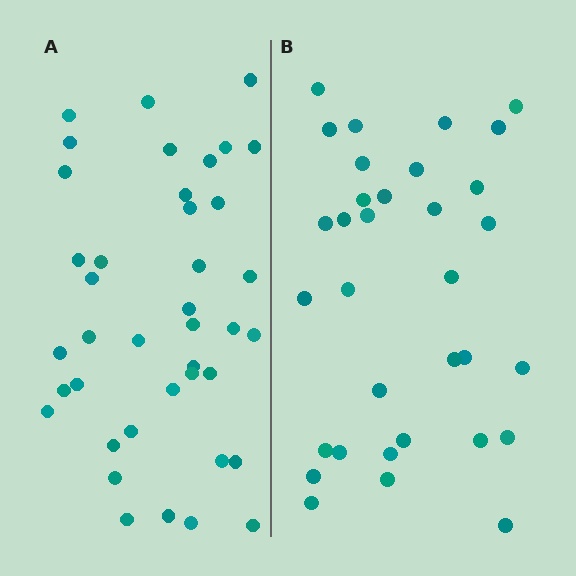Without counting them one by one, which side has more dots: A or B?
Region A (the left region) has more dots.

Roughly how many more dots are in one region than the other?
Region A has roughly 8 or so more dots than region B.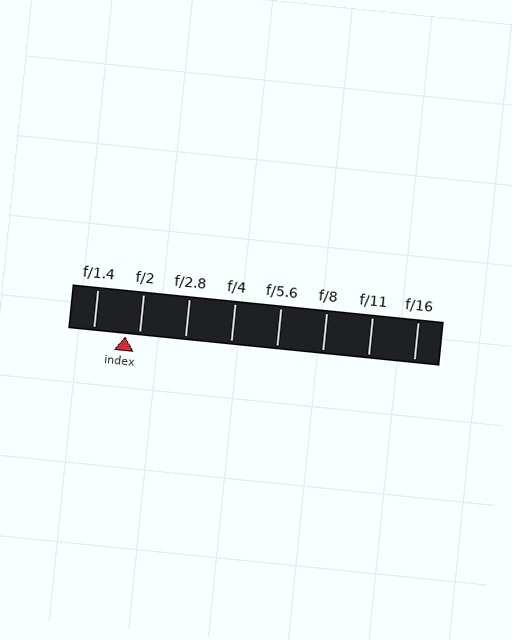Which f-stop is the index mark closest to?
The index mark is closest to f/2.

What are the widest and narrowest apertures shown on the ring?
The widest aperture shown is f/1.4 and the narrowest is f/16.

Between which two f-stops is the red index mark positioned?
The index mark is between f/1.4 and f/2.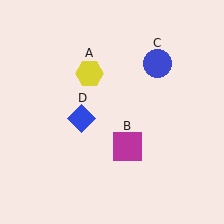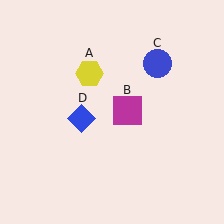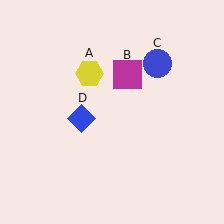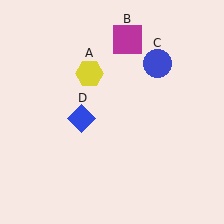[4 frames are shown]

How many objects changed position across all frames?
1 object changed position: magenta square (object B).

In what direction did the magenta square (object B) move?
The magenta square (object B) moved up.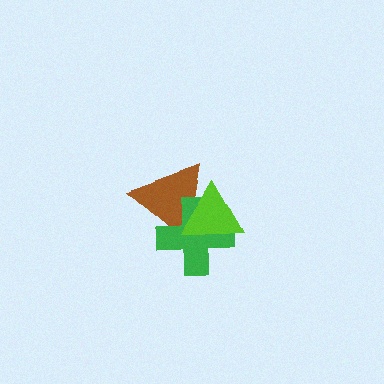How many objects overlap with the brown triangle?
2 objects overlap with the brown triangle.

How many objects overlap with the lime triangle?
2 objects overlap with the lime triangle.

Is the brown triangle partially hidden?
Yes, it is partially covered by another shape.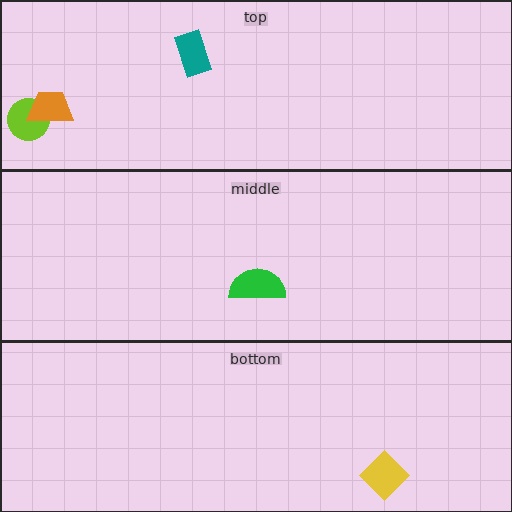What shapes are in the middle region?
The green semicircle.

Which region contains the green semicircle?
The middle region.